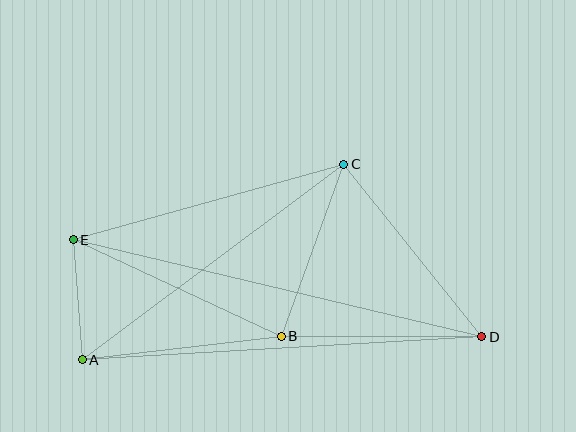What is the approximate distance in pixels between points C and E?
The distance between C and E is approximately 281 pixels.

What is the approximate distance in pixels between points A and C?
The distance between A and C is approximately 327 pixels.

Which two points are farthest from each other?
Points D and E are farthest from each other.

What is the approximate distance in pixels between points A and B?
The distance between A and B is approximately 200 pixels.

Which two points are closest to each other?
Points A and E are closest to each other.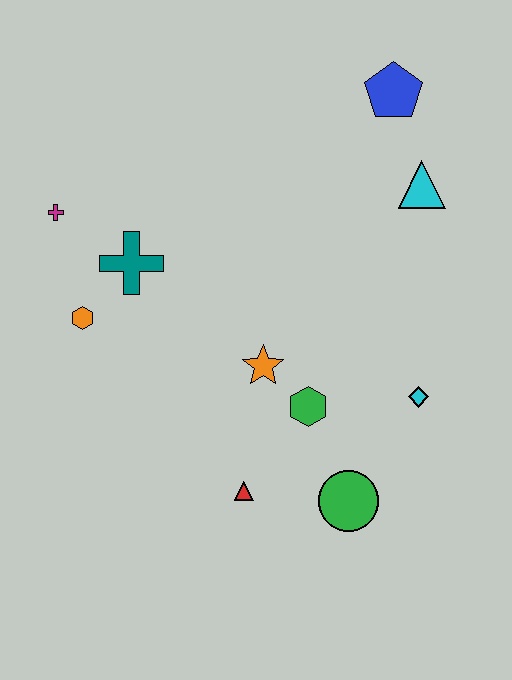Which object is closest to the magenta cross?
The teal cross is closest to the magenta cross.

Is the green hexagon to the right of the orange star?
Yes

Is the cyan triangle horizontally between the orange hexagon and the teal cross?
No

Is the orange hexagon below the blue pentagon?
Yes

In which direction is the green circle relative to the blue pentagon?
The green circle is below the blue pentagon.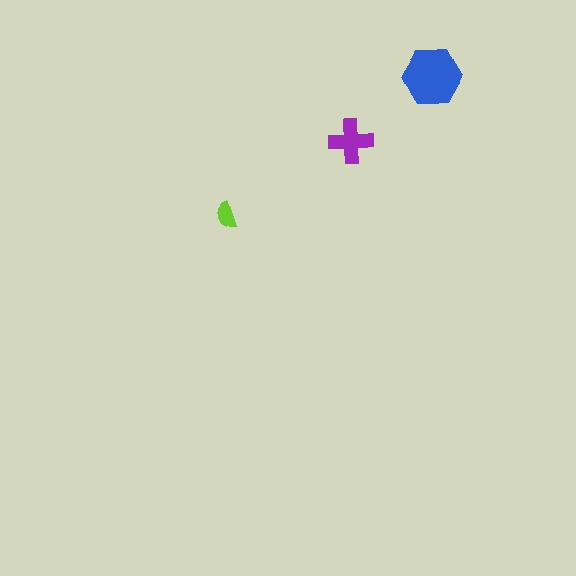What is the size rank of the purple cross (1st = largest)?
2nd.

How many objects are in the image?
There are 3 objects in the image.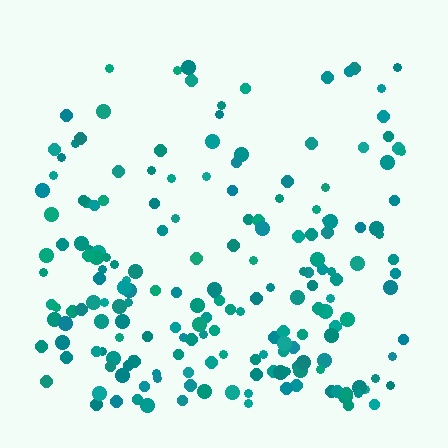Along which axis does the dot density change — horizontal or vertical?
Vertical.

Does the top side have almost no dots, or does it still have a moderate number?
Still a moderate number, just noticeably fewer than the bottom.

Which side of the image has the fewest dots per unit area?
The top.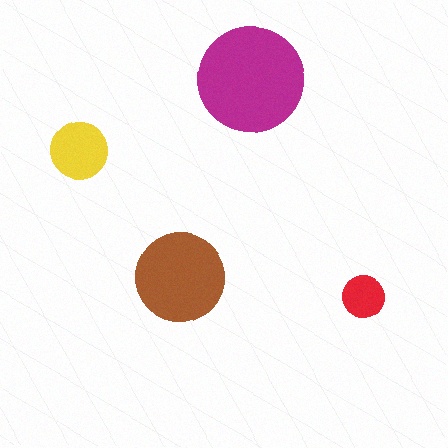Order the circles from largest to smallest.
the magenta one, the brown one, the yellow one, the red one.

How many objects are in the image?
There are 4 objects in the image.